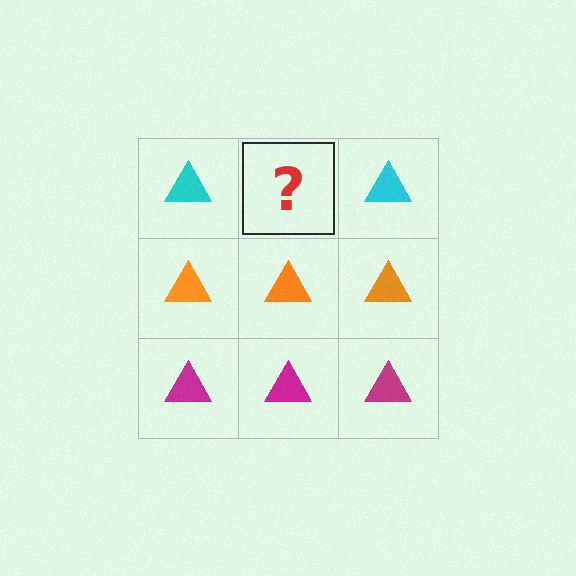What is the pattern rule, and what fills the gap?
The rule is that each row has a consistent color. The gap should be filled with a cyan triangle.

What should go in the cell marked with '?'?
The missing cell should contain a cyan triangle.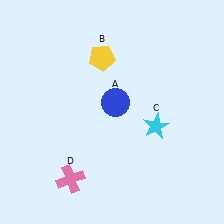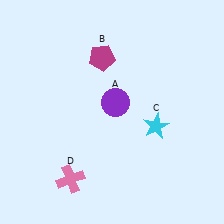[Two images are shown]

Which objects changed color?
A changed from blue to purple. B changed from yellow to magenta.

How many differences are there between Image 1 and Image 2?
There are 2 differences between the two images.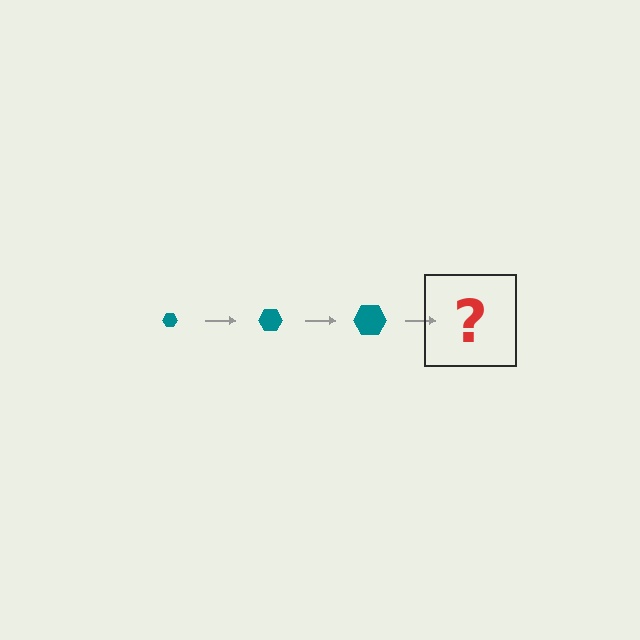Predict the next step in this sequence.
The next step is a teal hexagon, larger than the previous one.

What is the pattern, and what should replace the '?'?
The pattern is that the hexagon gets progressively larger each step. The '?' should be a teal hexagon, larger than the previous one.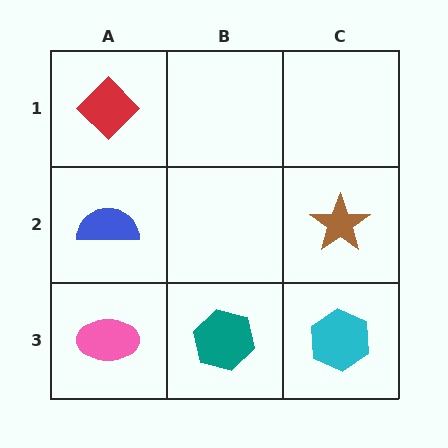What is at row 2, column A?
A blue semicircle.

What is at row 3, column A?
A pink ellipse.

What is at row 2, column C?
A brown star.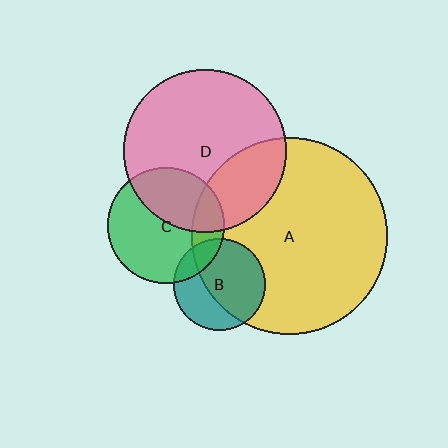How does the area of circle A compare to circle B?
Approximately 4.5 times.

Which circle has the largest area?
Circle A (yellow).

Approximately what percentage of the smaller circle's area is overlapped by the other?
Approximately 40%.